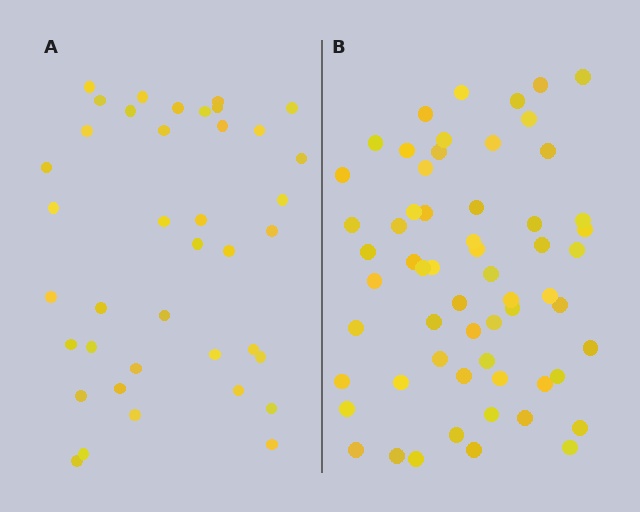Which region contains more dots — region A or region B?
Region B (the right region) has more dots.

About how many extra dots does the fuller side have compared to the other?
Region B has approximately 20 more dots than region A.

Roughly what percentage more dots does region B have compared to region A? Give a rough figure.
About 55% more.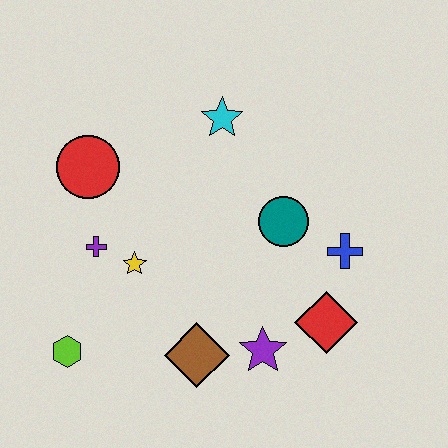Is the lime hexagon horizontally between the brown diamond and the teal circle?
No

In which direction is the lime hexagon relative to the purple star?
The lime hexagon is to the left of the purple star.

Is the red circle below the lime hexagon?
No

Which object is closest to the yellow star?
The purple cross is closest to the yellow star.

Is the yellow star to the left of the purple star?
Yes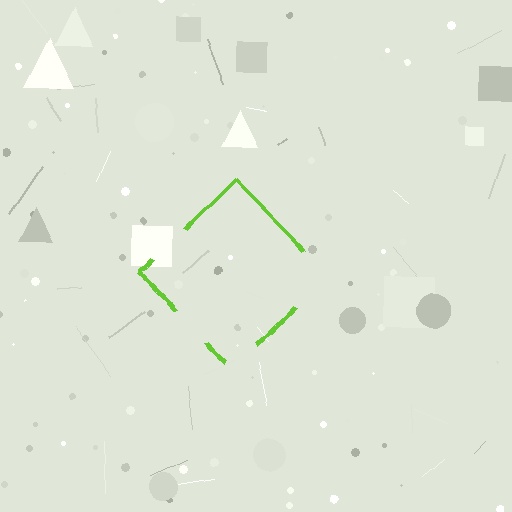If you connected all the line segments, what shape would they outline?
They would outline a diamond.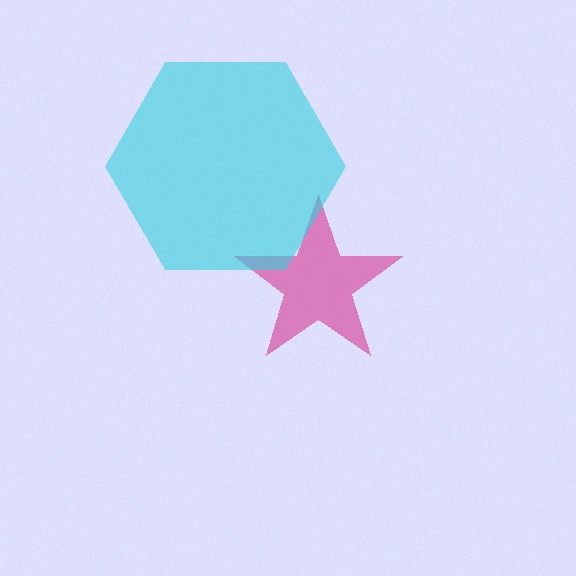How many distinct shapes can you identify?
There are 2 distinct shapes: a magenta star, a cyan hexagon.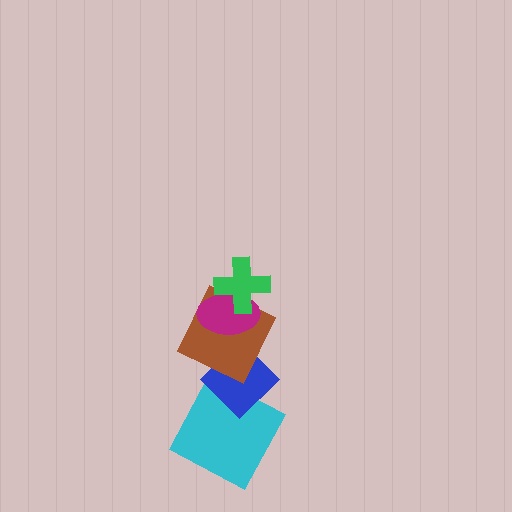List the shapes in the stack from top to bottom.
From top to bottom: the green cross, the magenta ellipse, the brown square, the blue diamond, the cyan square.